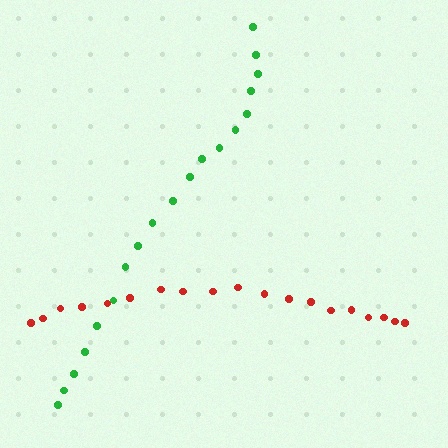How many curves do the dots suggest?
There are 2 distinct paths.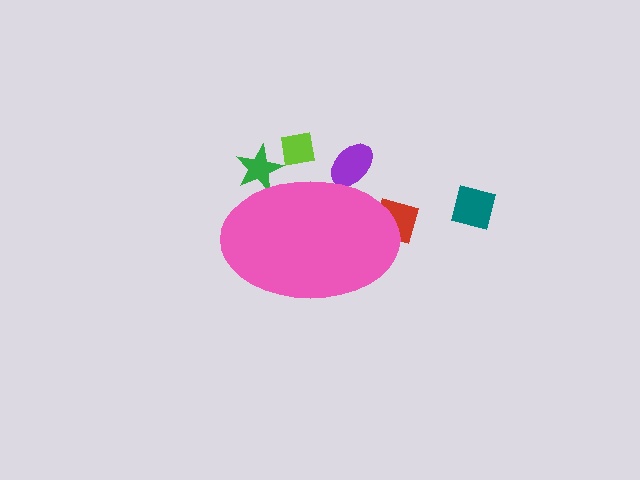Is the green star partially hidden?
Yes, the green star is partially hidden behind the pink ellipse.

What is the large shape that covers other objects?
A pink ellipse.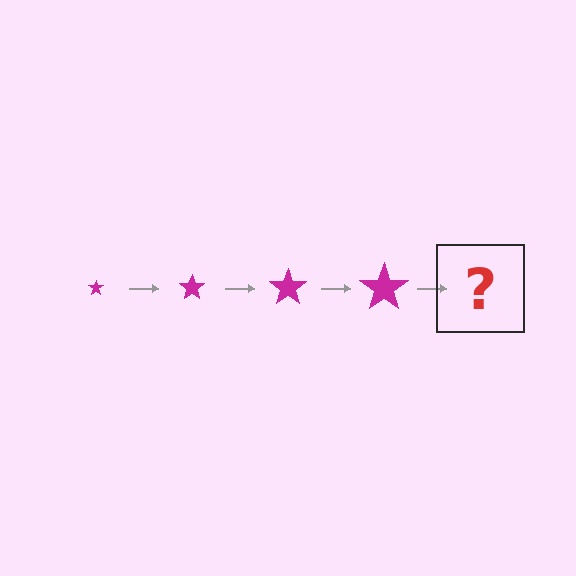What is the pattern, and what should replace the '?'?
The pattern is that the star gets progressively larger each step. The '?' should be a magenta star, larger than the previous one.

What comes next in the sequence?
The next element should be a magenta star, larger than the previous one.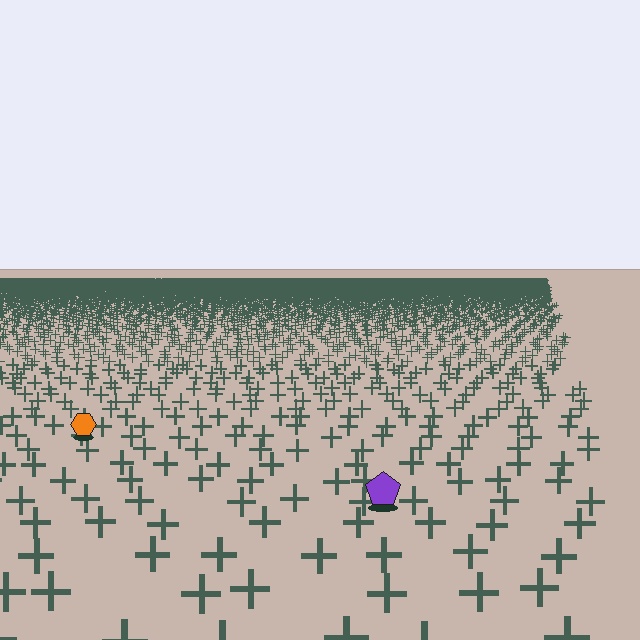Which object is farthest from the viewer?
The orange hexagon is farthest from the viewer. It appears smaller and the ground texture around it is denser.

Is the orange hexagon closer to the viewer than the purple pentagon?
No. The purple pentagon is closer — you can tell from the texture gradient: the ground texture is coarser near it.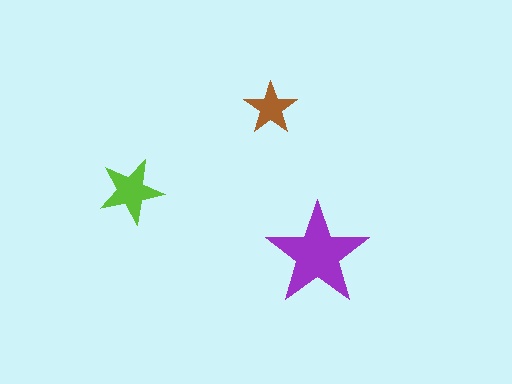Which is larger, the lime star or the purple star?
The purple one.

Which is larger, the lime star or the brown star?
The lime one.